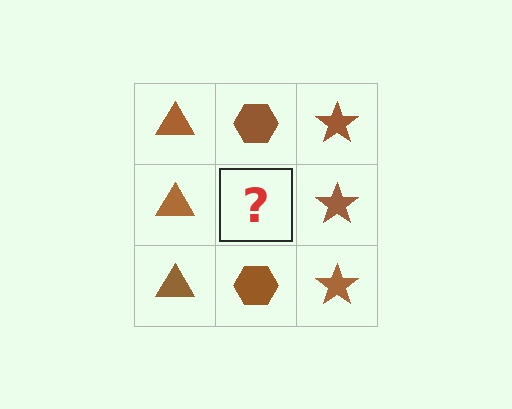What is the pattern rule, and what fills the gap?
The rule is that each column has a consistent shape. The gap should be filled with a brown hexagon.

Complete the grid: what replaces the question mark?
The question mark should be replaced with a brown hexagon.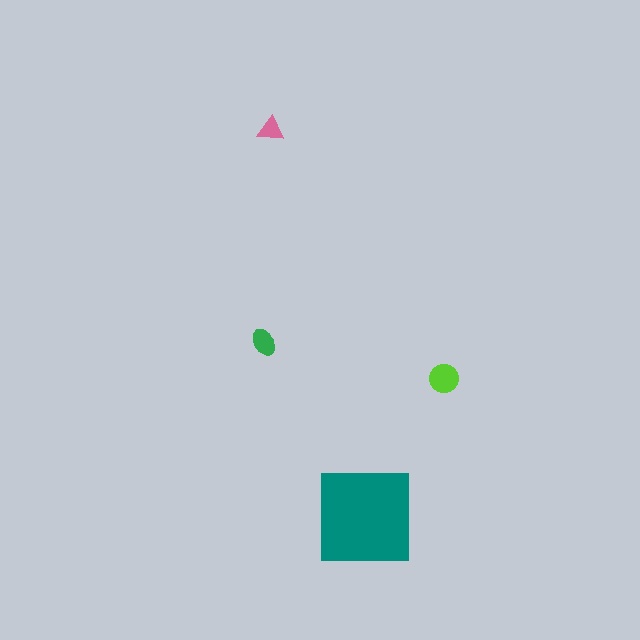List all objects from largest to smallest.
The teal square, the lime circle, the green ellipse, the pink triangle.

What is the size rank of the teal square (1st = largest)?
1st.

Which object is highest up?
The pink triangle is topmost.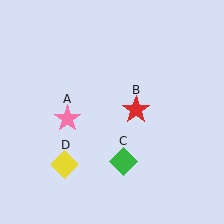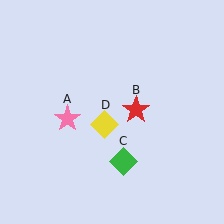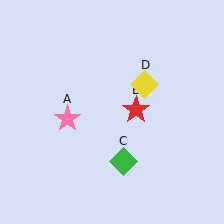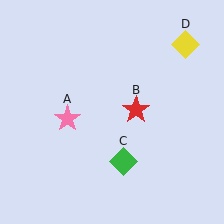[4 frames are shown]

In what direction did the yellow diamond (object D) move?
The yellow diamond (object D) moved up and to the right.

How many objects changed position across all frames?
1 object changed position: yellow diamond (object D).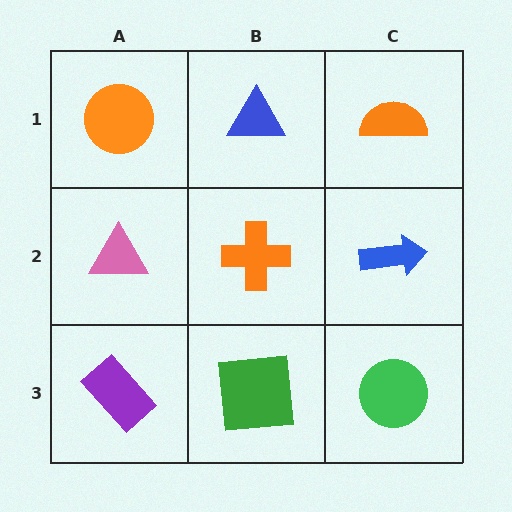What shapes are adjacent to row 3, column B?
An orange cross (row 2, column B), a purple rectangle (row 3, column A), a green circle (row 3, column C).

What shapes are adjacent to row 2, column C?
An orange semicircle (row 1, column C), a green circle (row 3, column C), an orange cross (row 2, column B).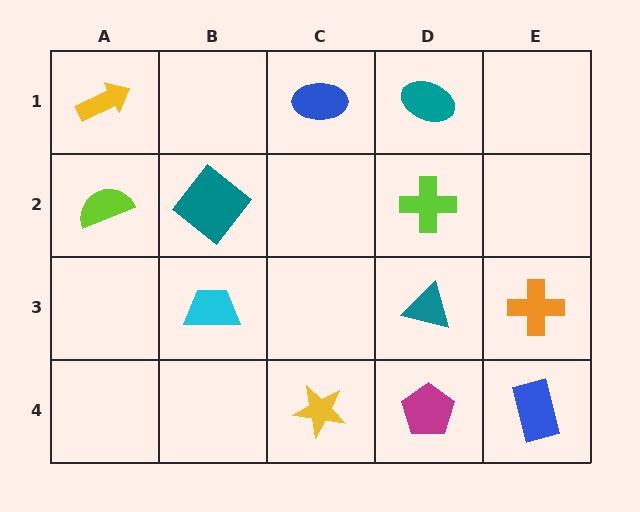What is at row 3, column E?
An orange cross.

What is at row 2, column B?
A teal diamond.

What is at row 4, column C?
A yellow star.